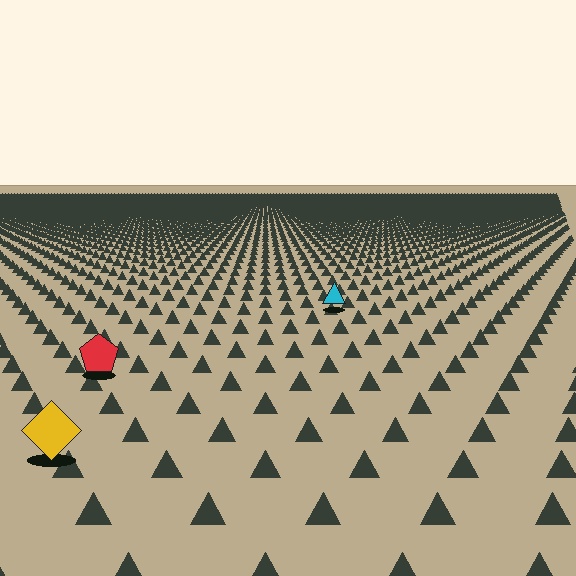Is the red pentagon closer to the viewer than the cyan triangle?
Yes. The red pentagon is closer — you can tell from the texture gradient: the ground texture is coarser near it.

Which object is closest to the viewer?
The yellow diamond is closest. The texture marks near it are larger and more spread out.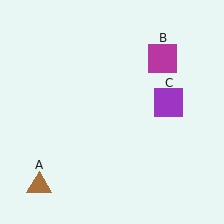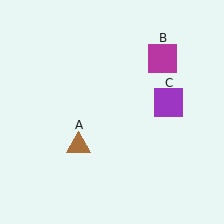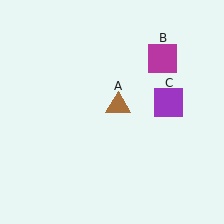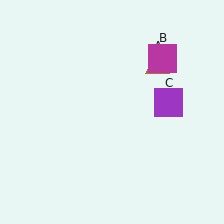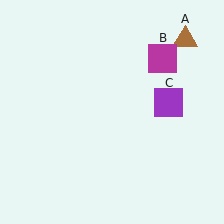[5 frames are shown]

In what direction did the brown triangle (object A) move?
The brown triangle (object A) moved up and to the right.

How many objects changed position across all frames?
1 object changed position: brown triangle (object A).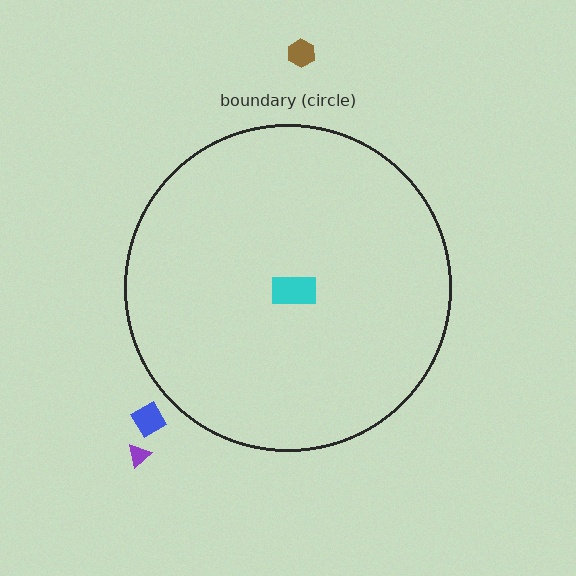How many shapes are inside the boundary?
1 inside, 3 outside.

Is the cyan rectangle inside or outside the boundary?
Inside.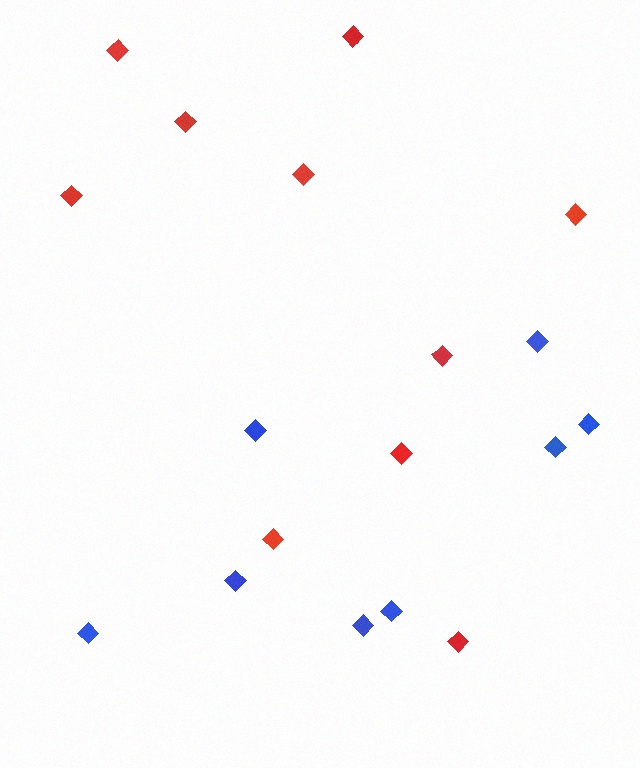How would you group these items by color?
There are 2 groups: one group of red diamonds (10) and one group of blue diamonds (8).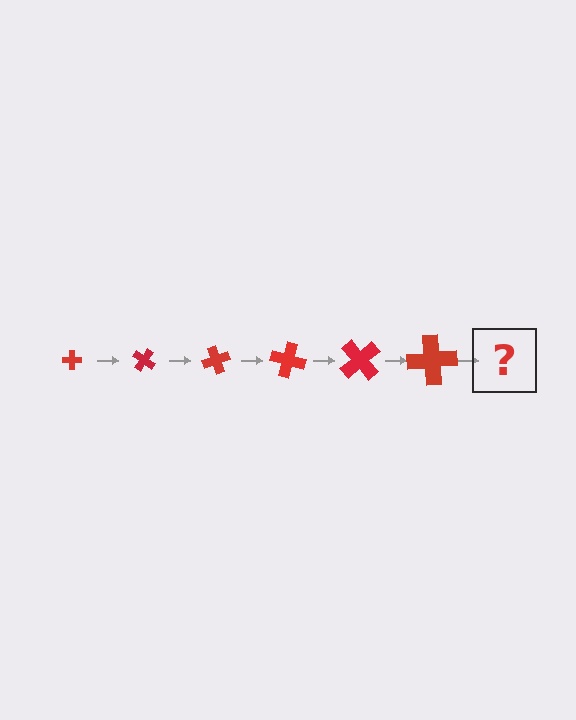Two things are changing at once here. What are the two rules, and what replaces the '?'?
The two rules are that the cross grows larger each step and it rotates 35 degrees each step. The '?' should be a cross, larger than the previous one and rotated 210 degrees from the start.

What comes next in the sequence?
The next element should be a cross, larger than the previous one and rotated 210 degrees from the start.